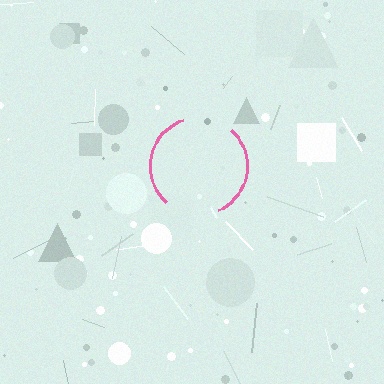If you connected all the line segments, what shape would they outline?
They would outline a circle.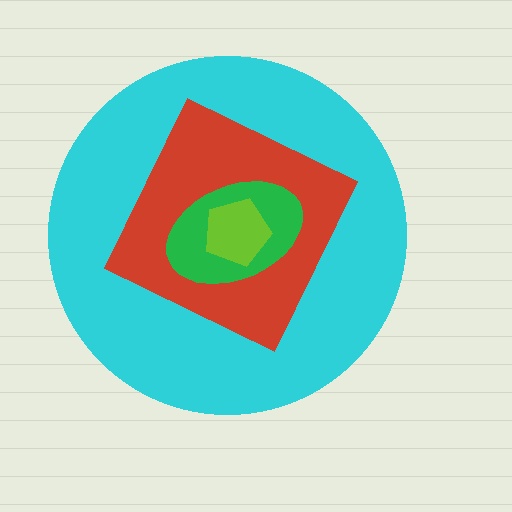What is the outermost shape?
The cyan circle.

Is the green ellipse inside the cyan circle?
Yes.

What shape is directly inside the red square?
The green ellipse.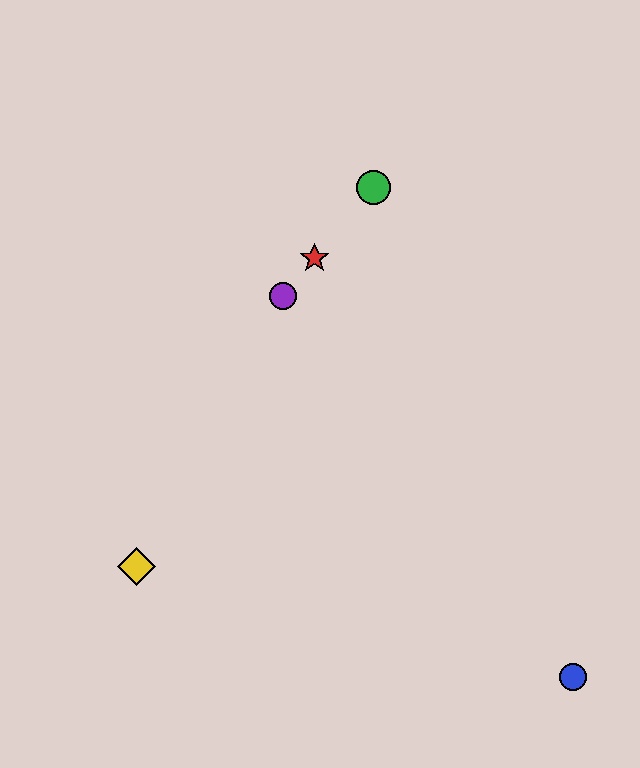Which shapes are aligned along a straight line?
The red star, the green circle, the purple circle are aligned along a straight line.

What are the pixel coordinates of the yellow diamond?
The yellow diamond is at (136, 566).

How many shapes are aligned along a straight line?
3 shapes (the red star, the green circle, the purple circle) are aligned along a straight line.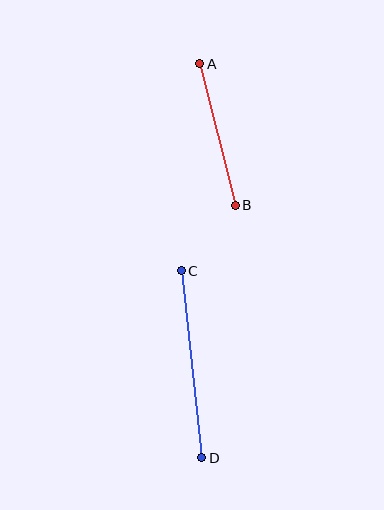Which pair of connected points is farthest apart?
Points C and D are farthest apart.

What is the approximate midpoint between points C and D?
The midpoint is at approximately (192, 364) pixels.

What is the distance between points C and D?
The distance is approximately 188 pixels.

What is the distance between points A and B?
The distance is approximately 146 pixels.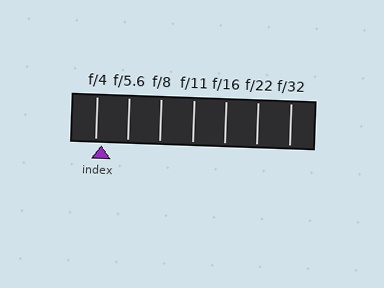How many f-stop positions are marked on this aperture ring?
There are 7 f-stop positions marked.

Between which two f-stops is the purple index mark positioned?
The index mark is between f/4 and f/5.6.